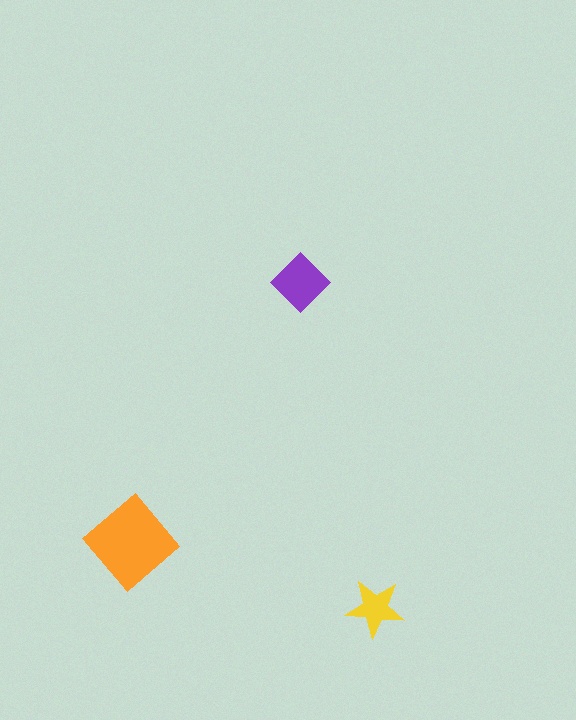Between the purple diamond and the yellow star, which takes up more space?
The purple diamond.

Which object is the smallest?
The yellow star.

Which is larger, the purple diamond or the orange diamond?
The orange diamond.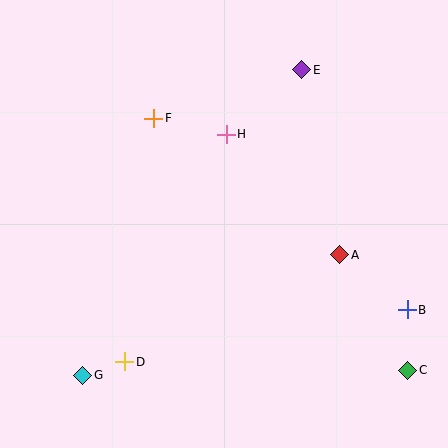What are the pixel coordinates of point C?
Point C is at (408, 370).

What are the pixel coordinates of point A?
Point A is at (340, 255).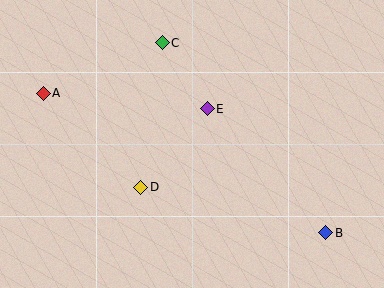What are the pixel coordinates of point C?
Point C is at (162, 43).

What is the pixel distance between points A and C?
The distance between A and C is 129 pixels.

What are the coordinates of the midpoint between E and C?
The midpoint between E and C is at (185, 76).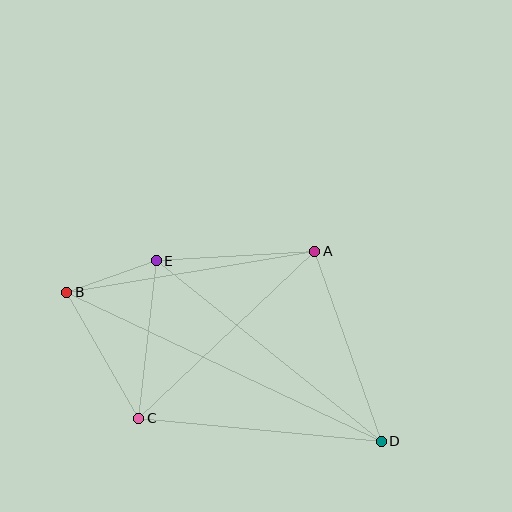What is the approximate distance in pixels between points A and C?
The distance between A and C is approximately 242 pixels.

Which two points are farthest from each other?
Points B and D are farthest from each other.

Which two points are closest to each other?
Points B and E are closest to each other.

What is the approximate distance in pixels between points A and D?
The distance between A and D is approximately 201 pixels.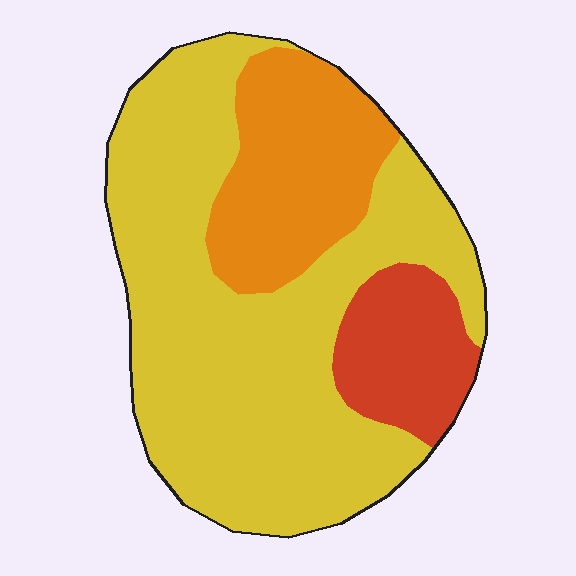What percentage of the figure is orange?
Orange covers around 20% of the figure.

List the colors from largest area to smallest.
From largest to smallest: yellow, orange, red.